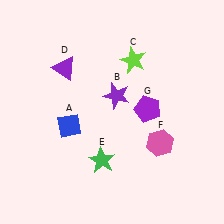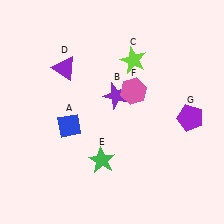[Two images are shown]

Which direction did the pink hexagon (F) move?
The pink hexagon (F) moved up.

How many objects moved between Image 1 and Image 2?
2 objects moved between the two images.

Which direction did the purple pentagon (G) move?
The purple pentagon (G) moved right.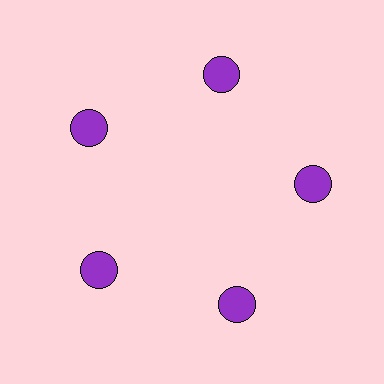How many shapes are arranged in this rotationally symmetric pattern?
There are 5 shapes, arranged in 5 groups of 1.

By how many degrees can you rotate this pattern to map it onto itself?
The pattern maps onto itself every 72 degrees of rotation.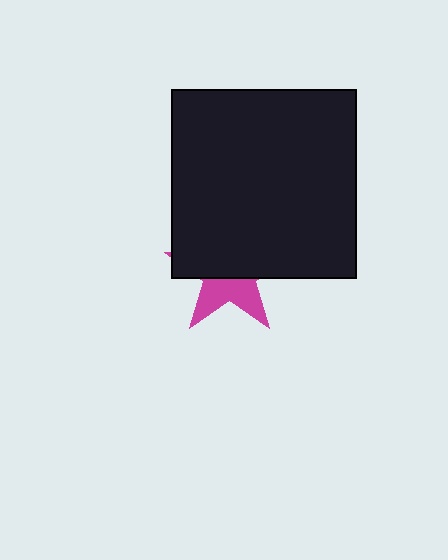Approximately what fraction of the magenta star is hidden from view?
Roughly 61% of the magenta star is hidden behind the black rectangle.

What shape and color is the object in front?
The object in front is a black rectangle.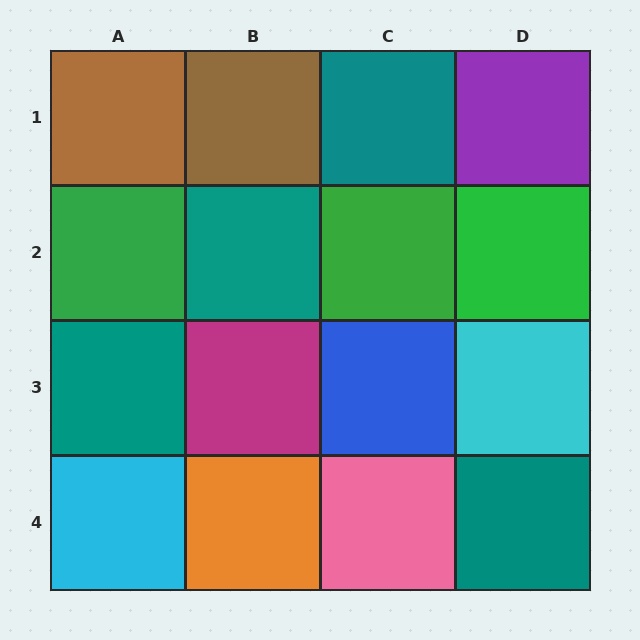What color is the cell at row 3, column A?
Teal.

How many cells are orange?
1 cell is orange.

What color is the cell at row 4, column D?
Teal.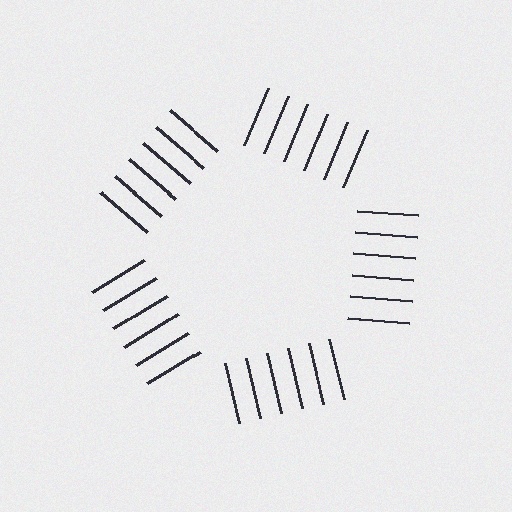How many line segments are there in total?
30 — 6 along each of the 5 edges.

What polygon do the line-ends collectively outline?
An illusory pentagon — the line segments terminate on its edges but no continuous stroke is drawn.